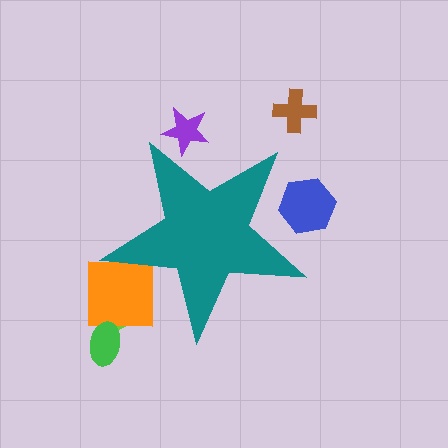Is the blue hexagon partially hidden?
Yes, the blue hexagon is partially hidden behind the teal star.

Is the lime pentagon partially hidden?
Yes, the lime pentagon is partially hidden behind the teal star.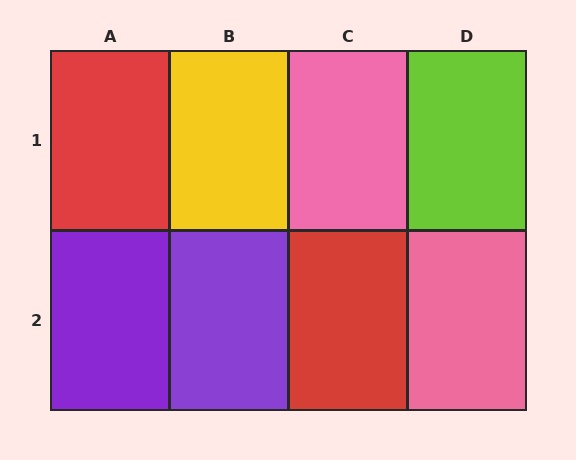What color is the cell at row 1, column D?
Lime.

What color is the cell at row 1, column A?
Red.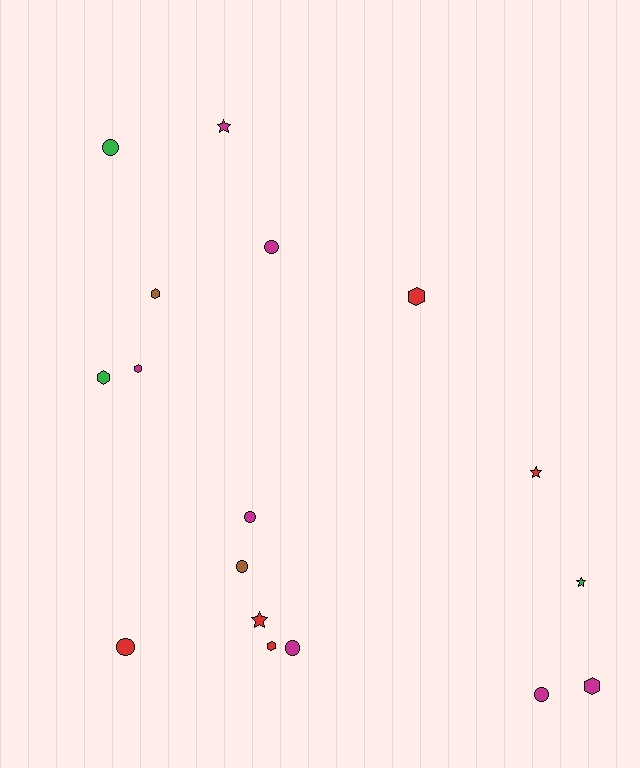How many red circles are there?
There is 1 red circle.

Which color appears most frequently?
Magenta, with 7 objects.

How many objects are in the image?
There are 17 objects.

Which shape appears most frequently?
Circle, with 7 objects.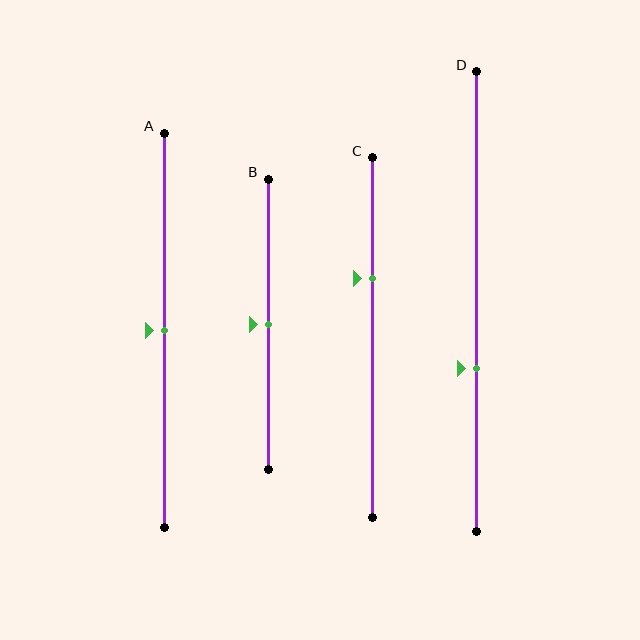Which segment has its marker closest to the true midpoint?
Segment A has its marker closest to the true midpoint.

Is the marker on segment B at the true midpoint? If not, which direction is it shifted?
Yes, the marker on segment B is at the true midpoint.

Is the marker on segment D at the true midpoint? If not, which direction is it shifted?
No, the marker on segment D is shifted downward by about 15% of the segment length.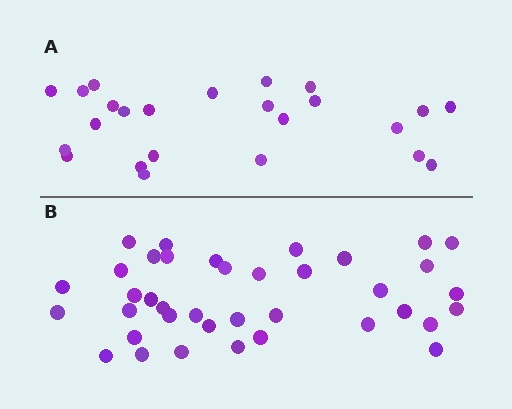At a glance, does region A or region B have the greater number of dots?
Region B (the bottom region) has more dots.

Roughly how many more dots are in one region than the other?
Region B has approximately 15 more dots than region A.